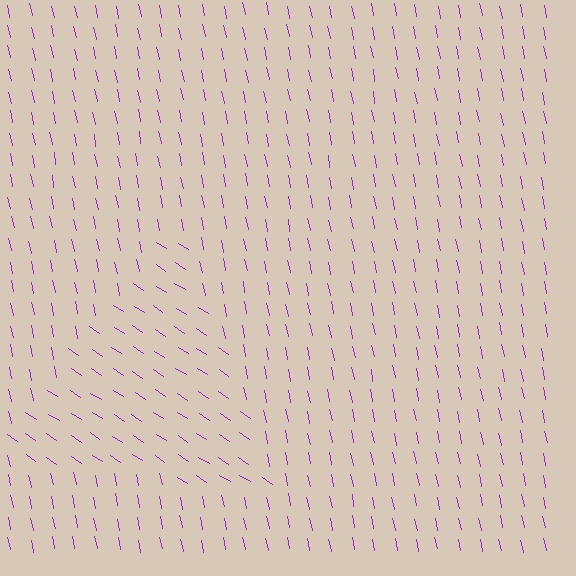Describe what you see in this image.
The image is filled with small purple line segments. A triangle region in the image has lines oriented differently from the surrounding lines, creating a visible texture boundary.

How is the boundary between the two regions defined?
The boundary is defined purely by a change in line orientation (approximately 45 degrees difference). All lines are the same color and thickness.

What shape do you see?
I see a triangle.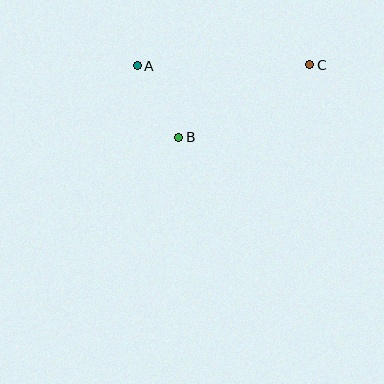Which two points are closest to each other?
Points A and B are closest to each other.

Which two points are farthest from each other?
Points A and C are farthest from each other.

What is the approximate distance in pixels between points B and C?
The distance between B and C is approximately 150 pixels.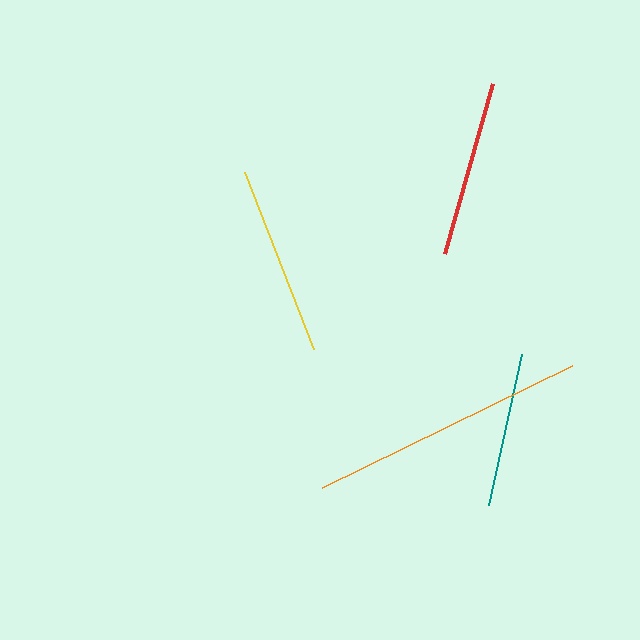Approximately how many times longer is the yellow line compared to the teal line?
The yellow line is approximately 1.2 times the length of the teal line.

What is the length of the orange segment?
The orange segment is approximately 278 pixels long.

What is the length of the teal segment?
The teal segment is approximately 155 pixels long.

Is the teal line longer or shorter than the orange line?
The orange line is longer than the teal line.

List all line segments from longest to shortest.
From longest to shortest: orange, yellow, red, teal.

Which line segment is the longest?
The orange line is the longest at approximately 278 pixels.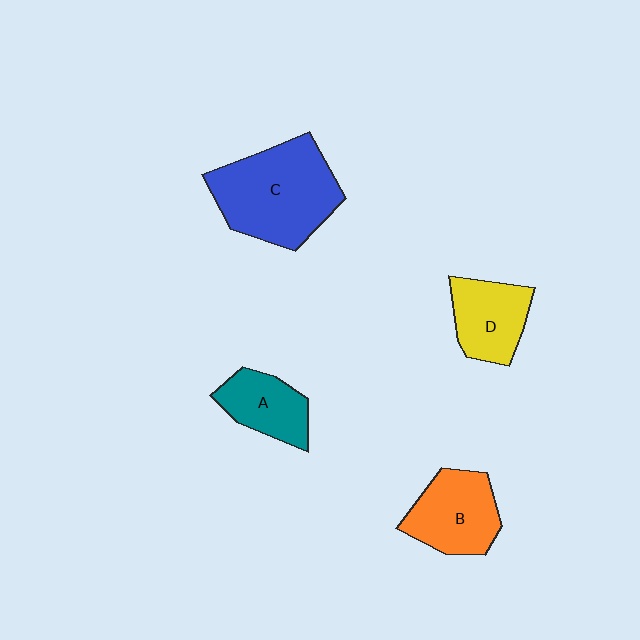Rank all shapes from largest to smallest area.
From largest to smallest: C (blue), B (orange), D (yellow), A (teal).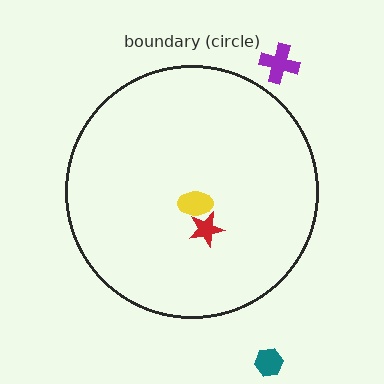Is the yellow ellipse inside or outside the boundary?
Inside.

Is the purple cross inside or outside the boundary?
Outside.